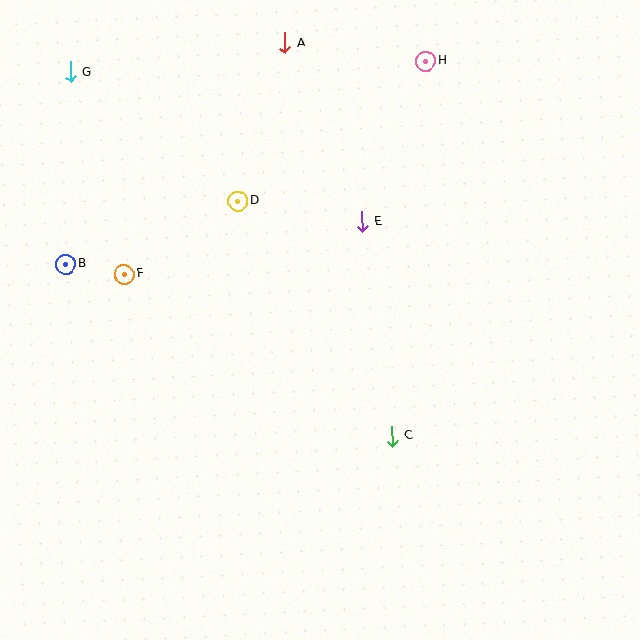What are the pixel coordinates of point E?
Point E is at (362, 222).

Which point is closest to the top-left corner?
Point G is closest to the top-left corner.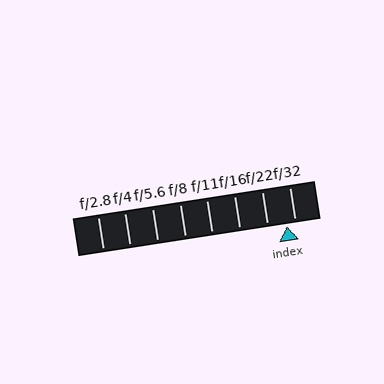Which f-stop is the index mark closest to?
The index mark is closest to f/32.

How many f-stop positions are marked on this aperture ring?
There are 8 f-stop positions marked.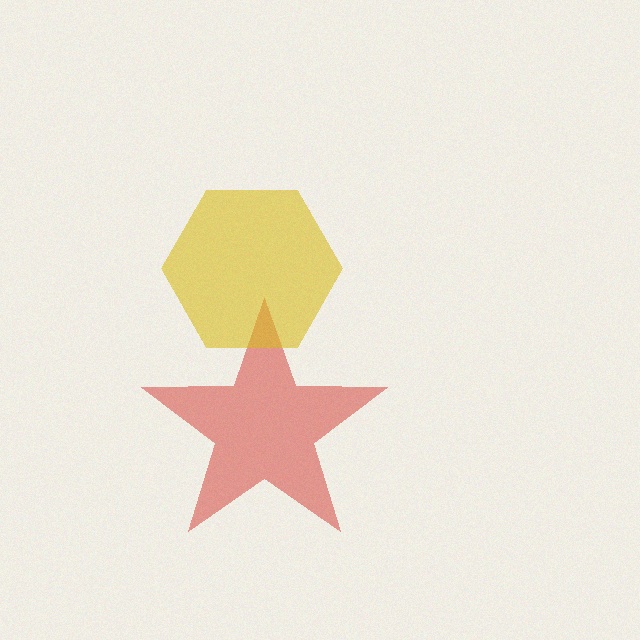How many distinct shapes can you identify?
There are 2 distinct shapes: a red star, a yellow hexagon.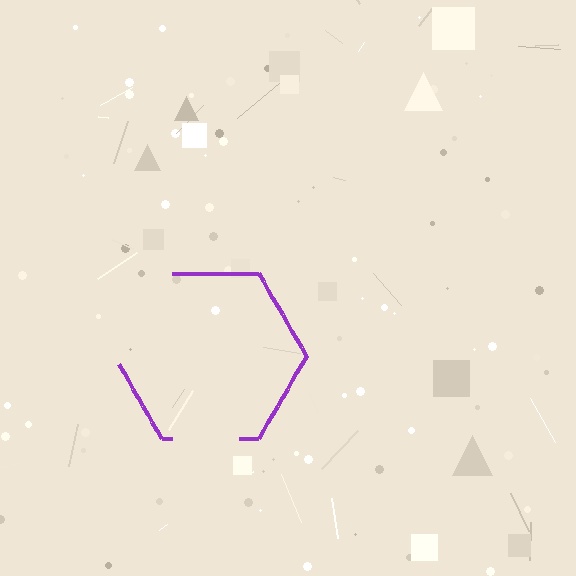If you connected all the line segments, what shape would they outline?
They would outline a hexagon.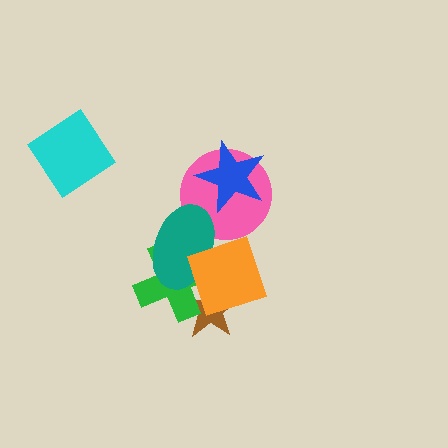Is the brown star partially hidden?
Yes, it is partially covered by another shape.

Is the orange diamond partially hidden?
No, no other shape covers it.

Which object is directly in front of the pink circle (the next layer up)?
The blue star is directly in front of the pink circle.